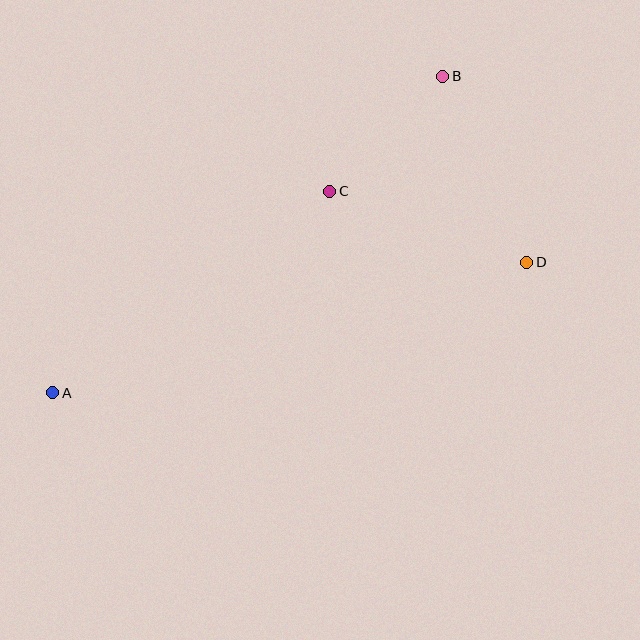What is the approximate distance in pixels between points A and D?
The distance between A and D is approximately 492 pixels.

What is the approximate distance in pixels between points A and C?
The distance between A and C is approximately 342 pixels.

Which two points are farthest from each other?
Points A and B are farthest from each other.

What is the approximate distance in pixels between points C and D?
The distance between C and D is approximately 209 pixels.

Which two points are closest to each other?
Points B and C are closest to each other.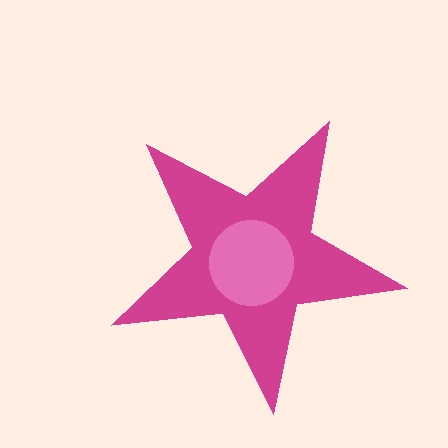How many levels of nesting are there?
2.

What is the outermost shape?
The magenta star.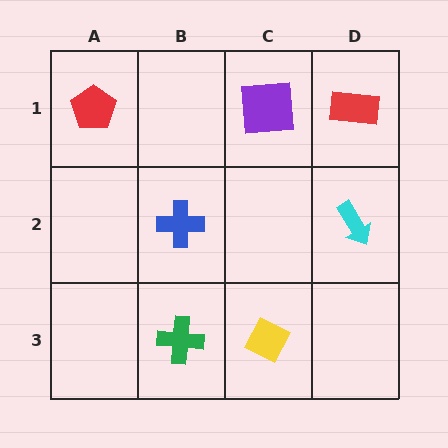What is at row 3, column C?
A yellow diamond.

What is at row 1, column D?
A red rectangle.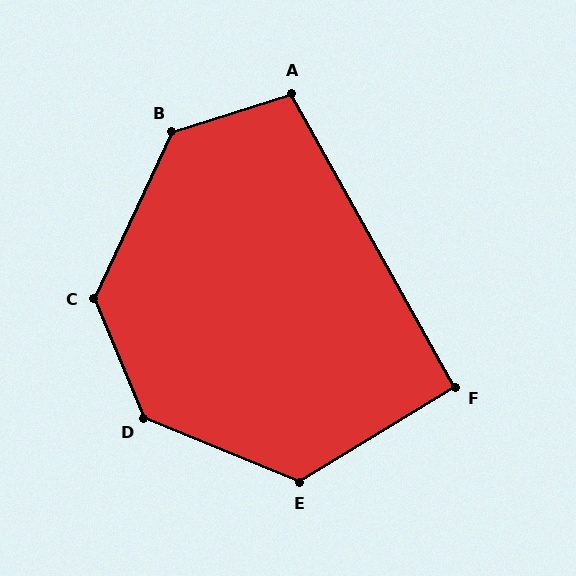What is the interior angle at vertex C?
Approximately 132 degrees (obtuse).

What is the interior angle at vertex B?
Approximately 133 degrees (obtuse).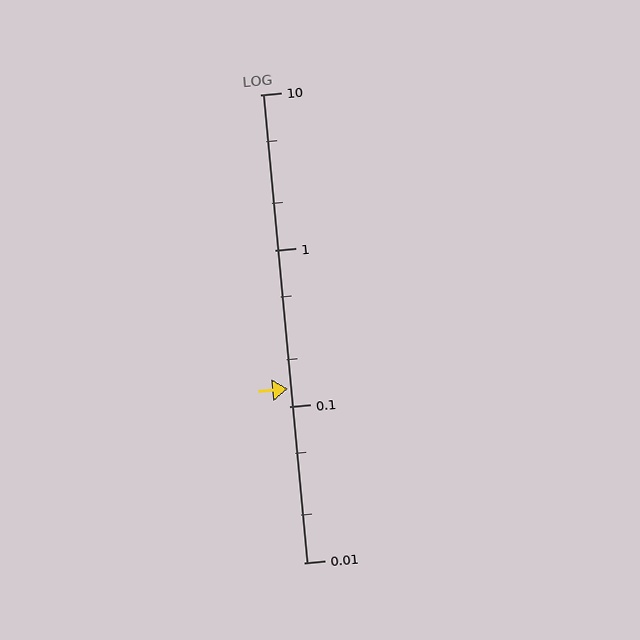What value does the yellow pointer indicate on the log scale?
The pointer indicates approximately 0.13.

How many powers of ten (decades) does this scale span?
The scale spans 3 decades, from 0.01 to 10.